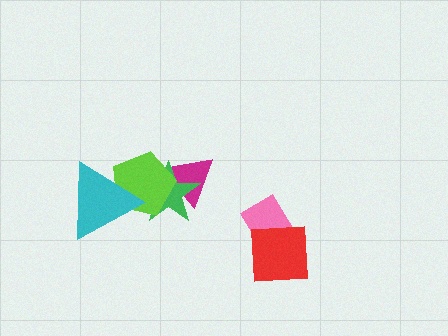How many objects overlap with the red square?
1 object overlaps with the red square.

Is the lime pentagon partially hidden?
Yes, it is partially covered by another shape.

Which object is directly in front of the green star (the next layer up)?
The lime pentagon is directly in front of the green star.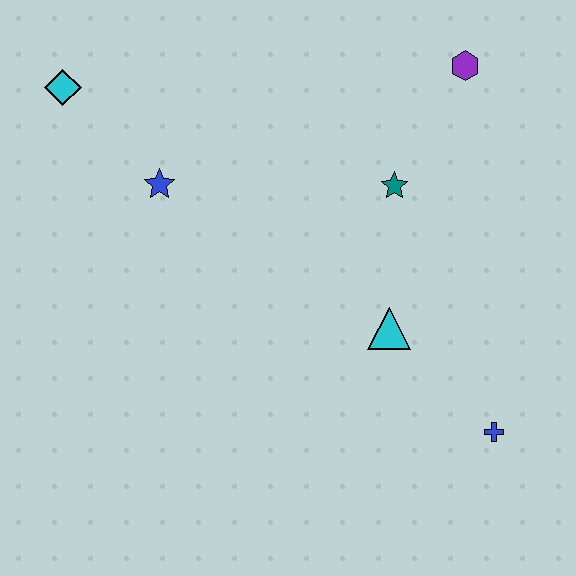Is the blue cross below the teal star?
Yes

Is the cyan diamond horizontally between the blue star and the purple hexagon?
No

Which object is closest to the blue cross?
The cyan triangle is closest to the blue cross.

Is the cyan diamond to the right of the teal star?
No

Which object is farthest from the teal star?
The cyan diamond is farthest from the teal star.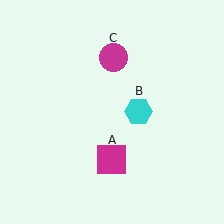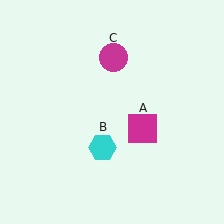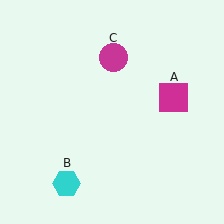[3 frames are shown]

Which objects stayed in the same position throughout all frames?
Magenta circle (object C) remained stationary.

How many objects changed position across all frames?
2 objects changed position: magenta square (object A), cyan hexagon (object B).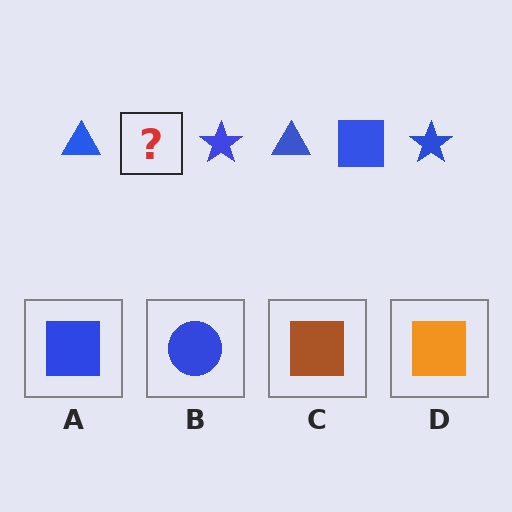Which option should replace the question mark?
Option A.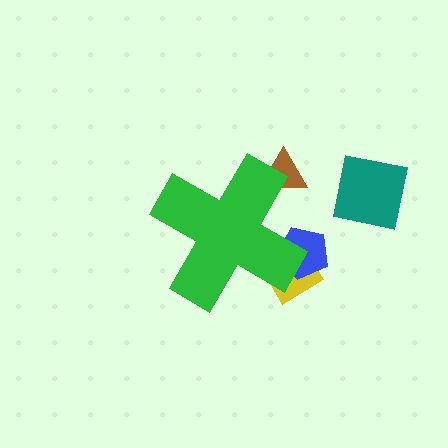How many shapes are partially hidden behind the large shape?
3 shapes are partially hidden.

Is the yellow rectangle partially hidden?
Yes, the yellow rectangle is partially hidden behind the green cross.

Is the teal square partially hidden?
No, the teal square is fully visible.